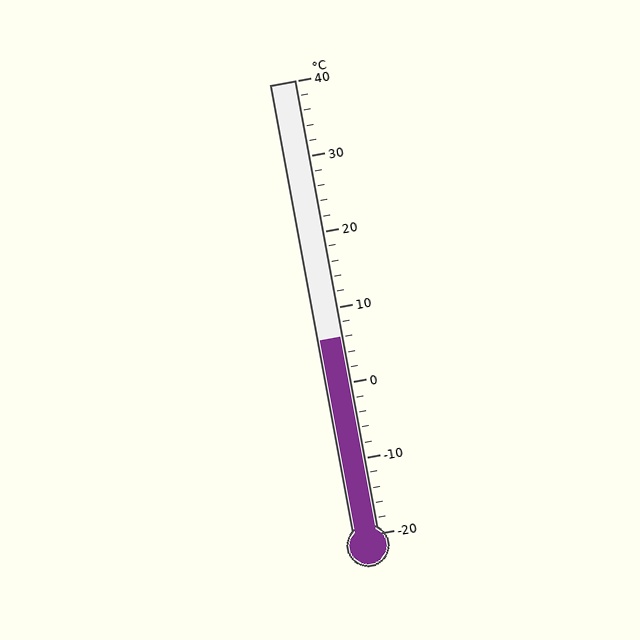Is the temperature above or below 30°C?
The temperature is below 30°C.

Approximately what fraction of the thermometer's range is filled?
The thermometer is filled to approximately 45% of its range.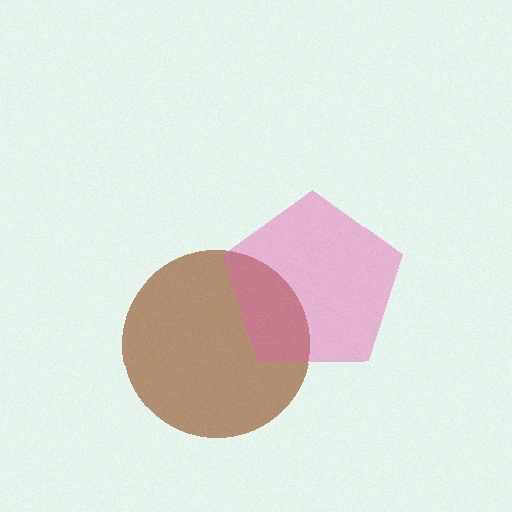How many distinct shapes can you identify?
There are 2 distinct shapes: a brown circle, a pink pentagon.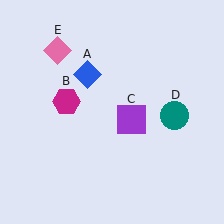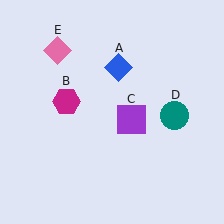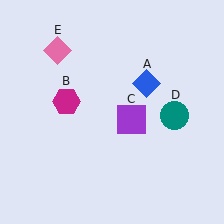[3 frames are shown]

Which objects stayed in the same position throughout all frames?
Magenta hexagon (object B) and purple square (object C) and teal circle (object D) and pink diamond (object E) remained stationary.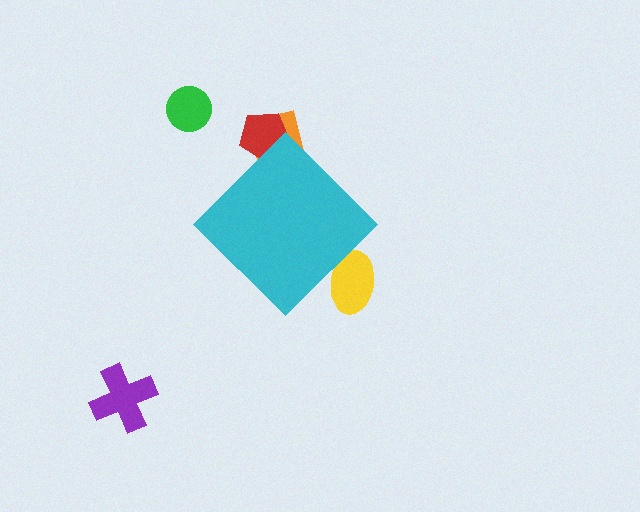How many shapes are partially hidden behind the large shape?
3 shapes are partially hidden.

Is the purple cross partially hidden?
No, the purple cross is fully visible.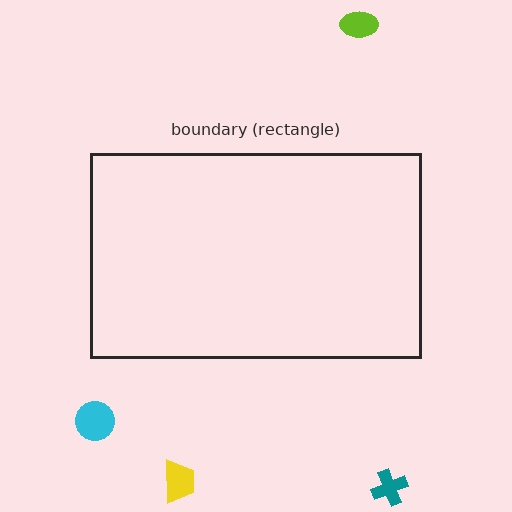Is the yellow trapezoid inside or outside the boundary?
Outside.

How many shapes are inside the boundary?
0 inside, 4 outside.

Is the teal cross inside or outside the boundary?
Outside.